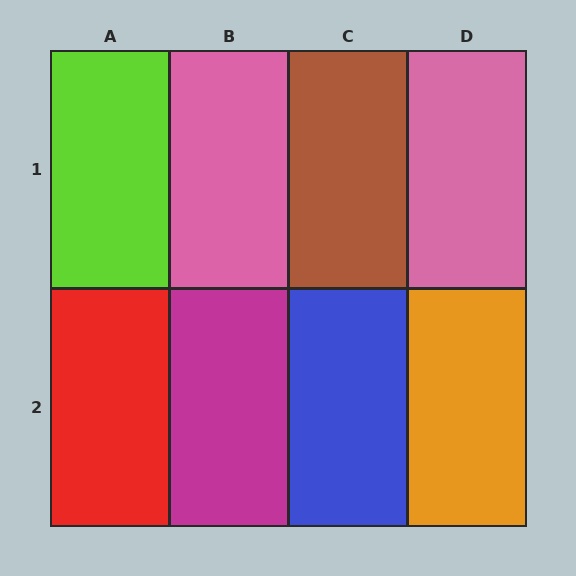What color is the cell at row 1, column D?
Pink.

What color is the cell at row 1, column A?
Lime.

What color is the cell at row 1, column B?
Pink.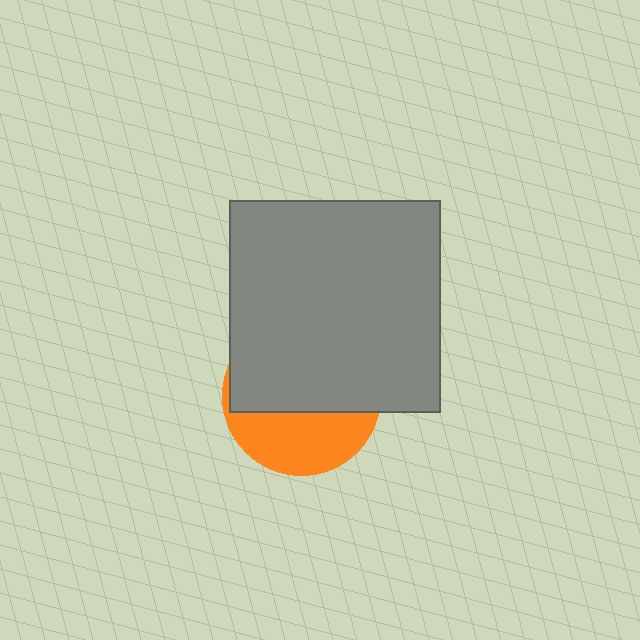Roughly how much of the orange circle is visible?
A small part of it is visible (roughly 38%).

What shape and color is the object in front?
The object in front is a gray square.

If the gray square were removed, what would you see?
You would see the complete orange circle.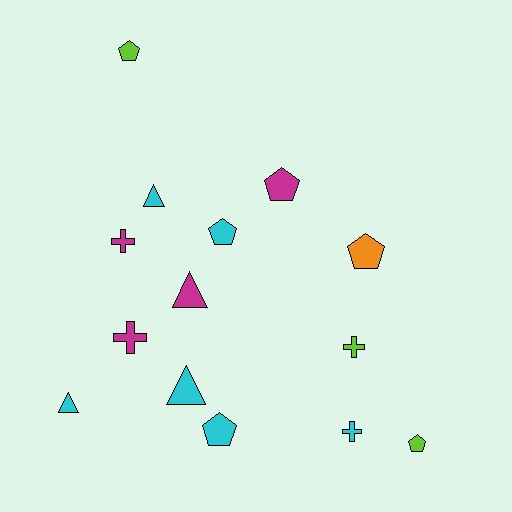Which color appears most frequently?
Cyan, with 6 objects.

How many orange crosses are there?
There are no orange crosses.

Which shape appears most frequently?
Pentagon, with 6 objects.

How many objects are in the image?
There are 14 objects.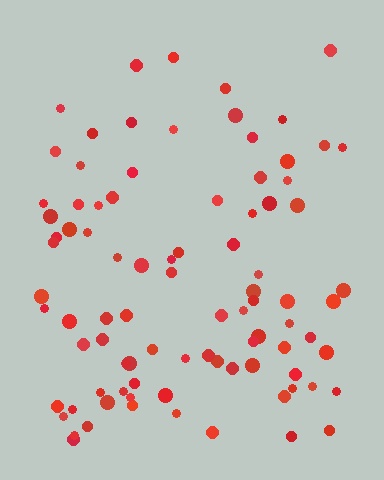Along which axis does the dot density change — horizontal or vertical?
Vertical.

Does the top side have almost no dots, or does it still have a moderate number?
Still a moderate number, just noticeably fewer than the bottom.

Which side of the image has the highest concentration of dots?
The bottom.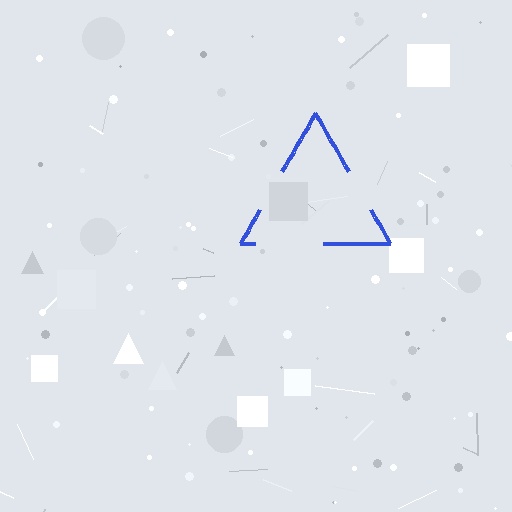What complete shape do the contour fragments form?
The contour fragments form a triangle.